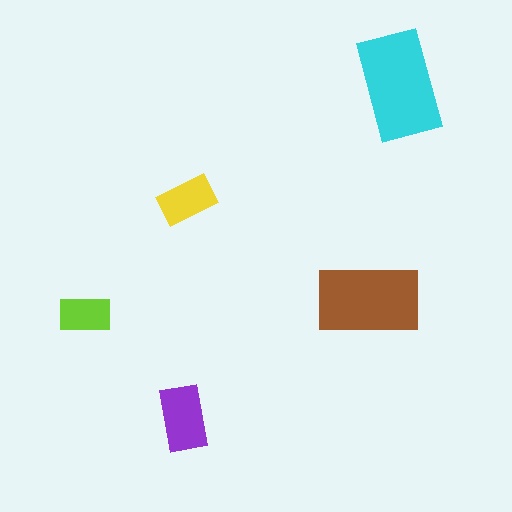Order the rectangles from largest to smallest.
the cyan one, the brown one, the purple one, the yellow one, the lime one.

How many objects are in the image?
There are 5 objects in the image.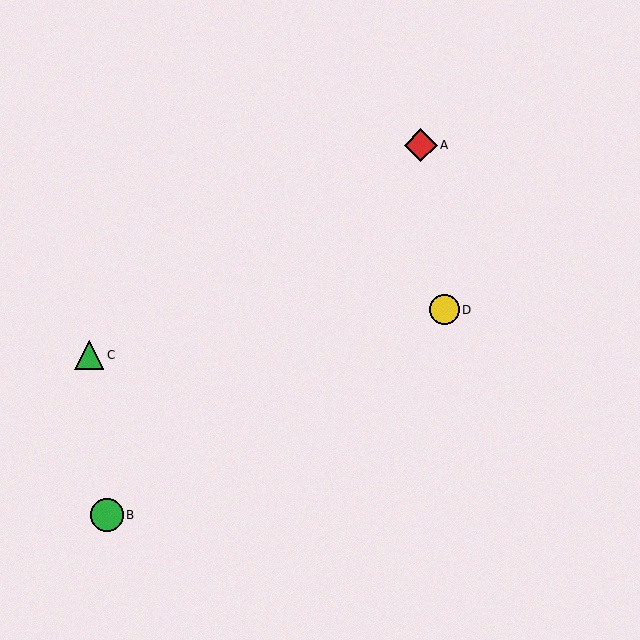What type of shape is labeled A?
Shape A is a red diamond.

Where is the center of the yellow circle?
The center of the yellow circle is at (444, 310).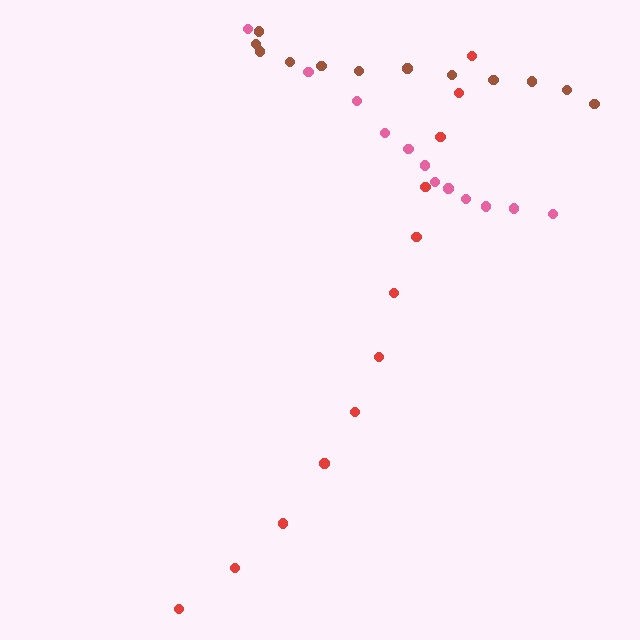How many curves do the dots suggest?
There are 3 distinct paths.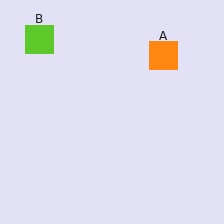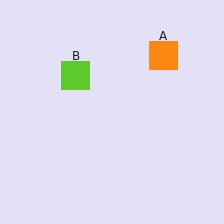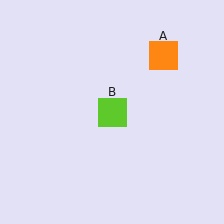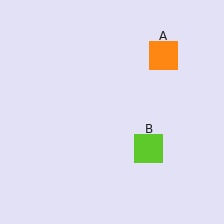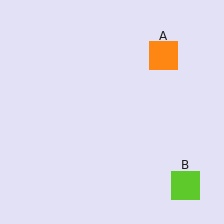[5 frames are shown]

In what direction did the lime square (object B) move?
The lime square (object B) moved down and to the right.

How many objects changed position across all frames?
1 object changed position: lime square (object B).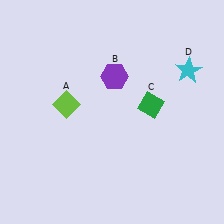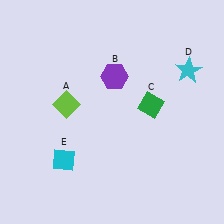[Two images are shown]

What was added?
A cyan diamond (E) was added in Image 2.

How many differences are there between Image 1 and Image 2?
There is 1 difference between the two images.